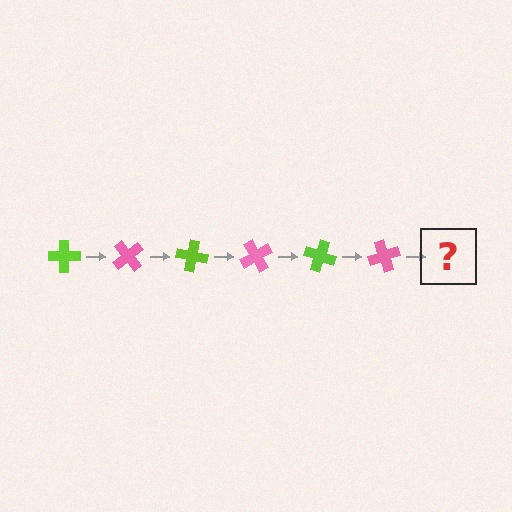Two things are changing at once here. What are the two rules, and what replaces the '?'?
The two rules are that it rotates 50 degrees each step and the color cycles through lime and pink. The '?' should be a lime cross, rotated 300 degrees from the start.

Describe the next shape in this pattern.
It should be a lime cross, rotated 300 degrees from the start.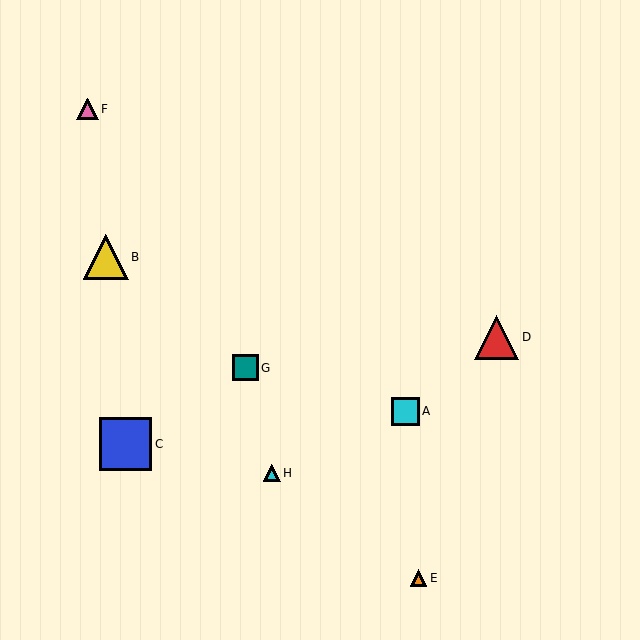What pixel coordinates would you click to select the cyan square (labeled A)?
Click at (405, 411) to select the cyan square A.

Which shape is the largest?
The blue square (labeled C) is the largest.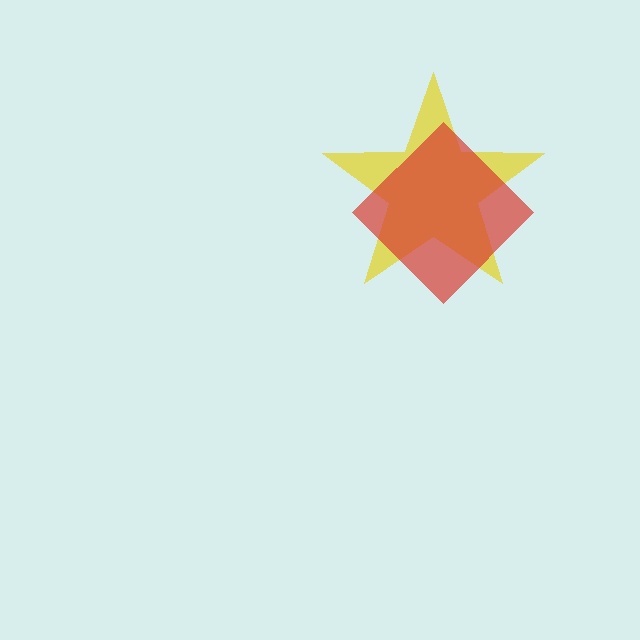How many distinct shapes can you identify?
There are 2 distinct shapes: a yellow star, a red diamond.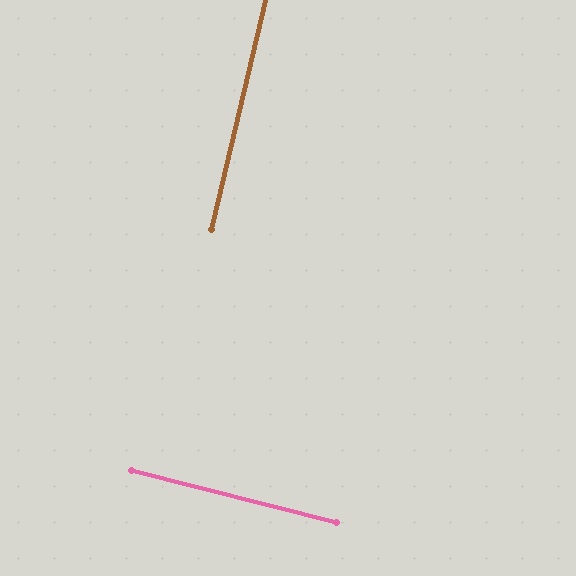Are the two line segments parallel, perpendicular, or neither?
Perpendicular — they meet at approximately 89°.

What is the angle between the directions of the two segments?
Approximately 89 degrees.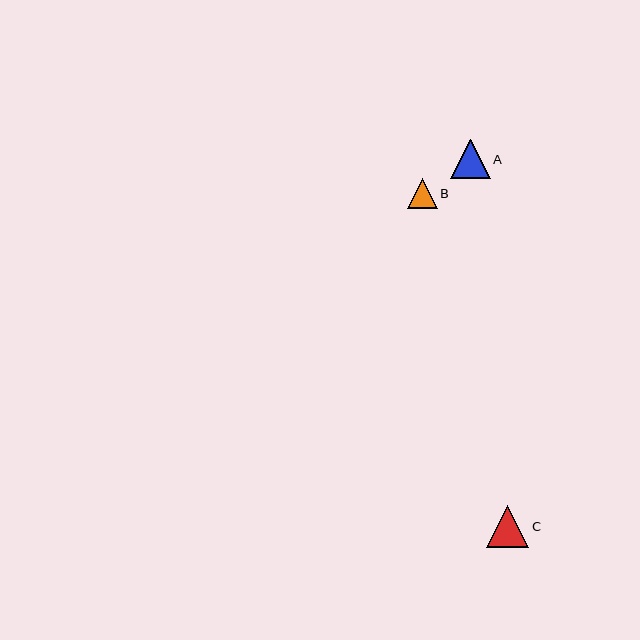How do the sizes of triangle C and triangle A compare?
Triangle C and triangle A are approximately the same size.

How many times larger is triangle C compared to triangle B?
Triangle C is approximately 1.4 times the size of triangle B.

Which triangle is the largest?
Triangle C is the largest with a size of approximately 42 pixels.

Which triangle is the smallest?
Triangle B is the smallest with a size of approximately 30 pixels.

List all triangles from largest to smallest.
From largest to smallest: C, A, B.